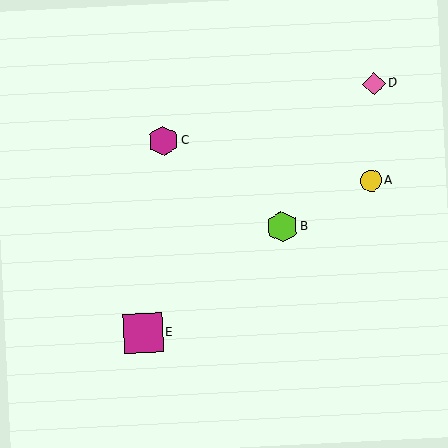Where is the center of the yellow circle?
The center of the yellow circle is at (371, 181).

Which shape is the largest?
The magenta square (labeled E) is the largest.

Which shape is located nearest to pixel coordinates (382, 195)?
The yellow circle (labeled A) at (371, 181) is nearest to that location.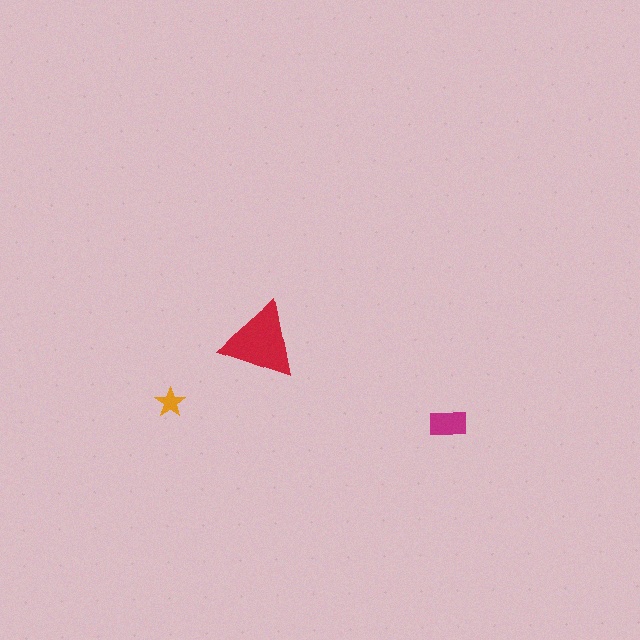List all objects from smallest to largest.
The orange star, the magenta rectangle, the red triangle.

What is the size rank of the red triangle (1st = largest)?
1st.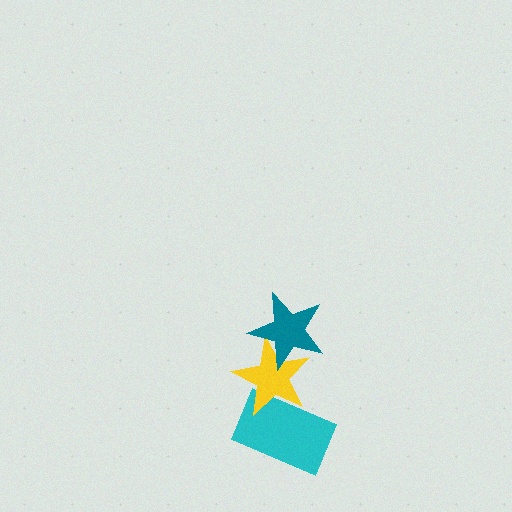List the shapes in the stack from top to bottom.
From top to bottom: the teal star, the yellow star, the cyan rectangle.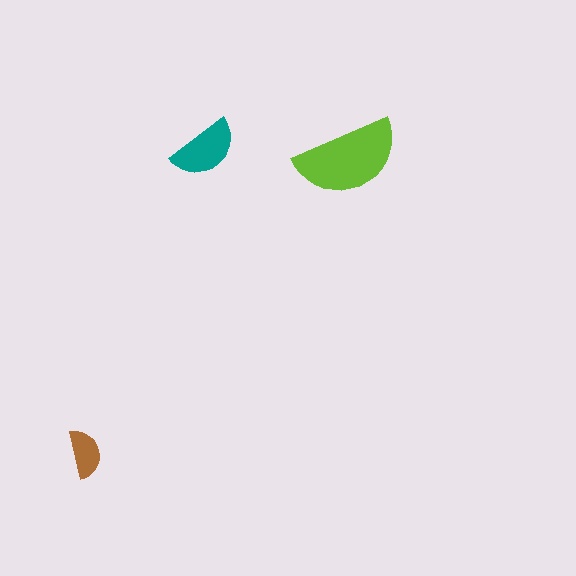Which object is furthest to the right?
The lime semicircle is rightmost.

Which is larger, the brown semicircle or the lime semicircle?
The lime one.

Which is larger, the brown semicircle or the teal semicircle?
The teal one.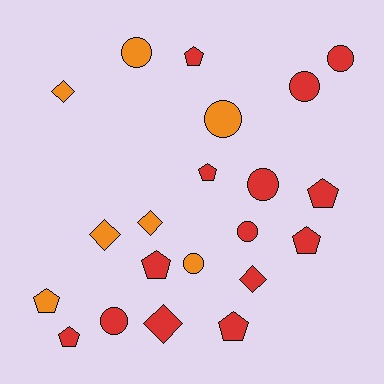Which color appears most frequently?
Red, with 14 objects.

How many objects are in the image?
There are 21 objects.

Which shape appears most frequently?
Pentagon, with 8 objects.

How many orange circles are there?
There are 3 orange circles.